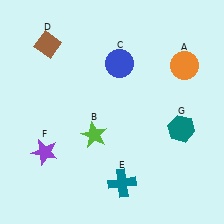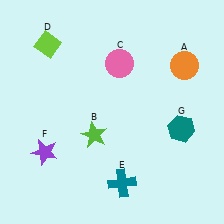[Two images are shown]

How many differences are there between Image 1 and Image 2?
There are 2 differences between the two images.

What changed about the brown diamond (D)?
In Image 1, D is brown. In Image 2, it changed to lime.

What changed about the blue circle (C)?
In Image 1, C is blue. In Image 2, it changed to pink.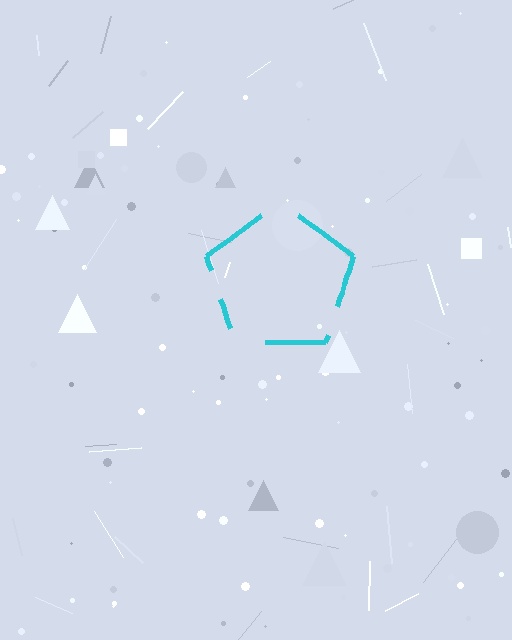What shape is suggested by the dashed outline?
The dashed outline suggests a pentagon.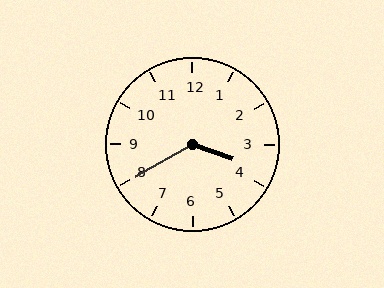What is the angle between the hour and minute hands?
Approximately 130 degrees.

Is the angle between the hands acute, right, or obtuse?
It is obtuse.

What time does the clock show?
3:40.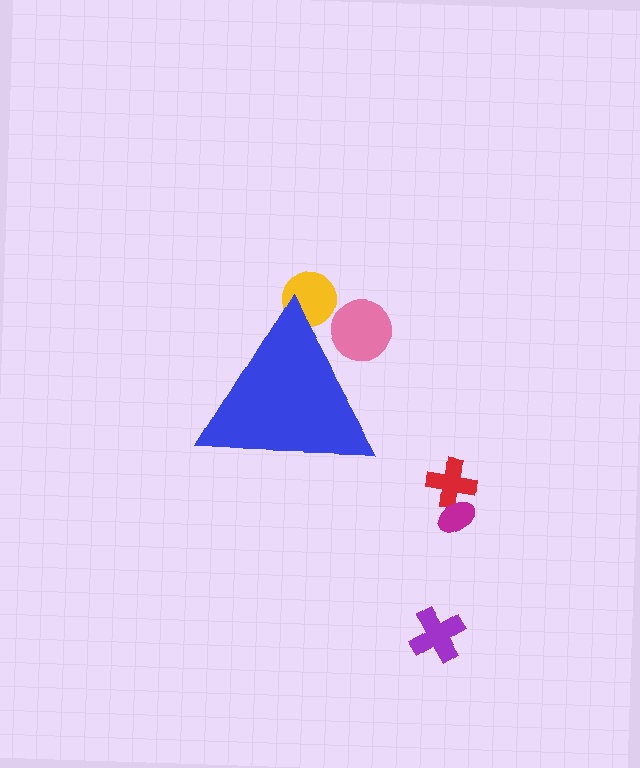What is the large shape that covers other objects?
A blue triangle.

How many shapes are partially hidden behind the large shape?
2 shapes are partially hidden.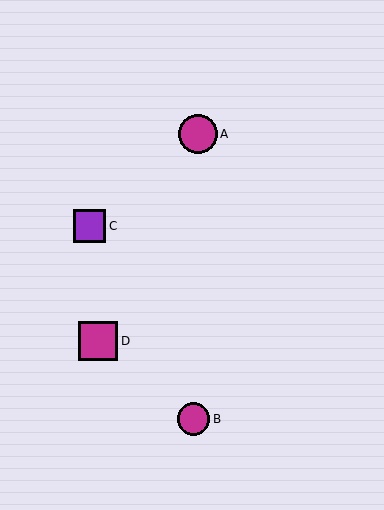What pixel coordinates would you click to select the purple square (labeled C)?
Click at (89, 226) to select the purple square C.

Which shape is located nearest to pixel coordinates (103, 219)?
The purple square (labeled C) at (89, 226) is nearest to that location.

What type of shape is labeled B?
Shape B is a magenta circle.